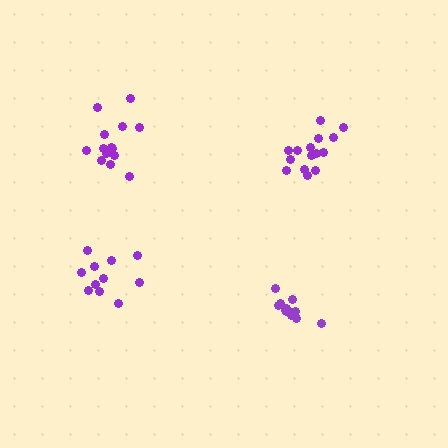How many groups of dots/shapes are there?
There are 4 groups.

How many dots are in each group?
Group 1: 14 dots, Group 2: 12 dots, Group 3: 15 dots, Group 4: 11 dots (52 total).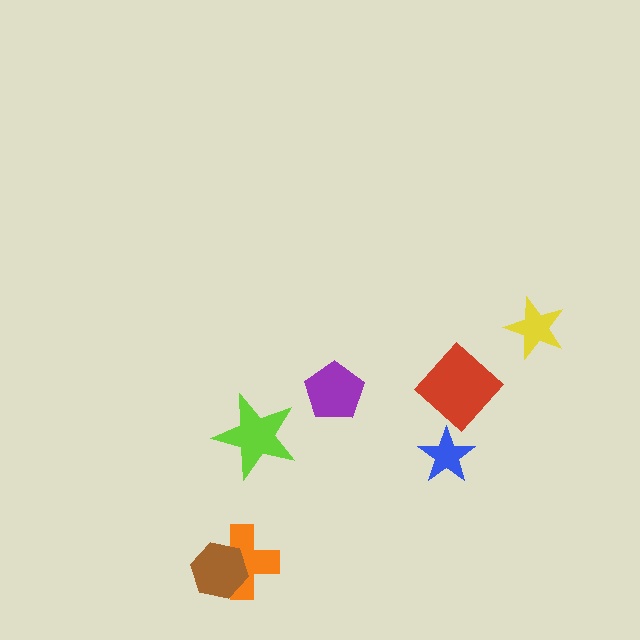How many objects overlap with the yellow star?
0 objects overlap with the yellow star.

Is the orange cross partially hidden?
Yes, it is partially covered by another shape.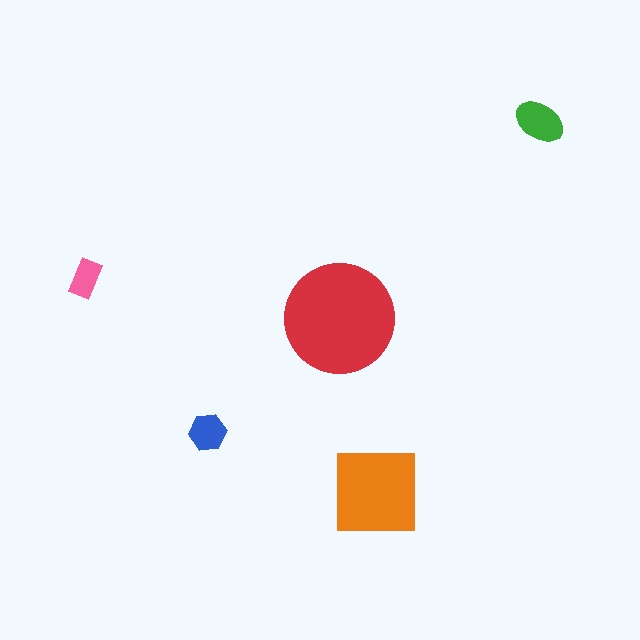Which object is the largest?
The red circle.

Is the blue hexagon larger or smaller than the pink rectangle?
Larger.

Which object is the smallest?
The pink rectangle.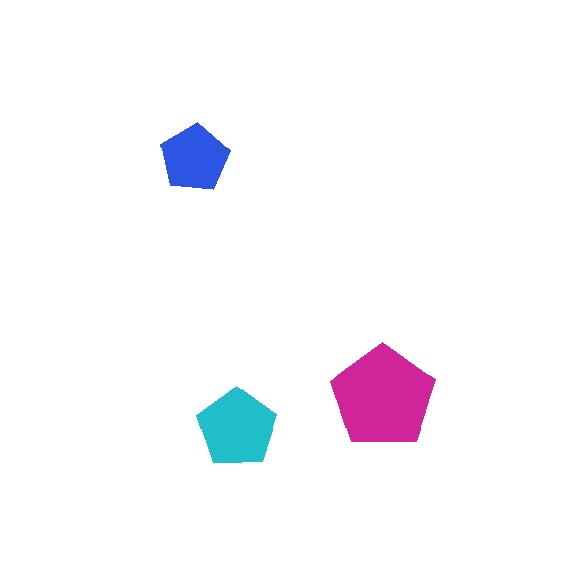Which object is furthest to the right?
The magenta pentagon is rightmost.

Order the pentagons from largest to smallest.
the magenta one, the cyan one, the blue one.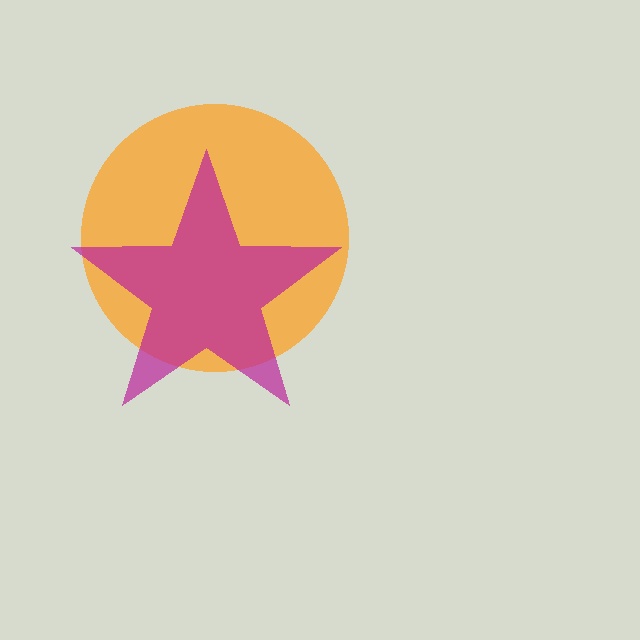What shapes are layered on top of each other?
The layered shapes are: an orange circle, a magenta star.